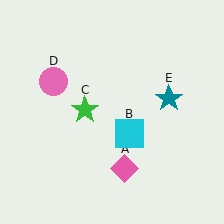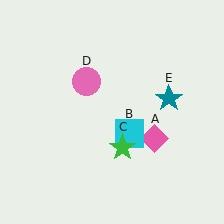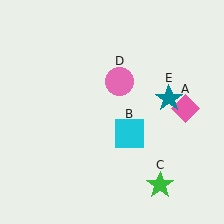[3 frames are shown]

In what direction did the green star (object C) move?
The green star (object C) moved down and to the right.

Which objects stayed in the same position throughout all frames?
Cyan square (object B) and teal star (object E) remained stationary.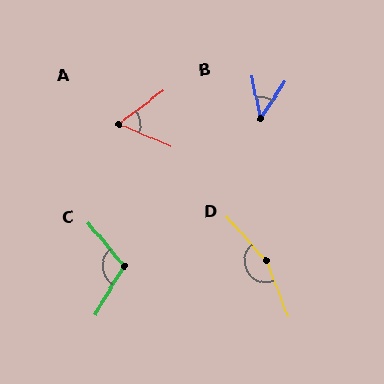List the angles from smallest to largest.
B (45°), A (59°), C (110°), D (160°).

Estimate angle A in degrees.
Approximately 59 degrees.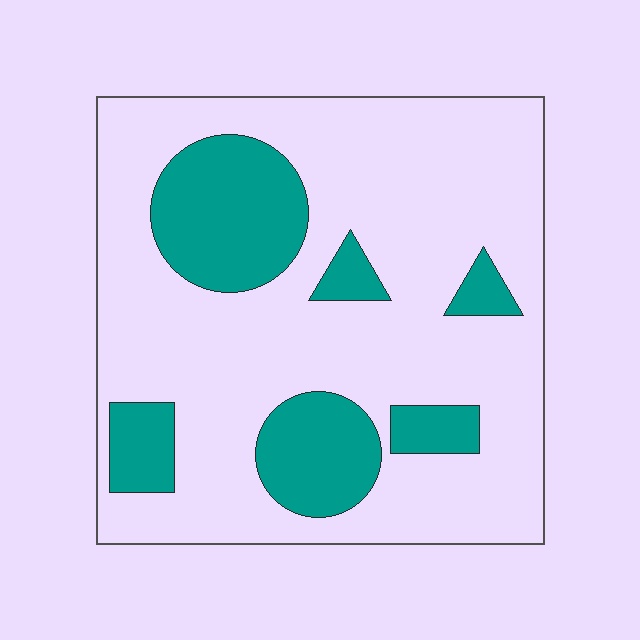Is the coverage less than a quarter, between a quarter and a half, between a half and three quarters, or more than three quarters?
Less than a quarter.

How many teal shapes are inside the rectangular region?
6.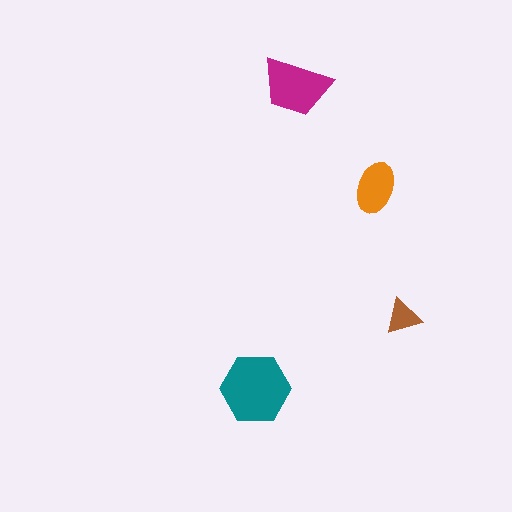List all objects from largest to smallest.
The teal hexagon, the magenta trapezoid, the orange ellipse, the brown triangle.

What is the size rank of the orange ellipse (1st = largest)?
3rd.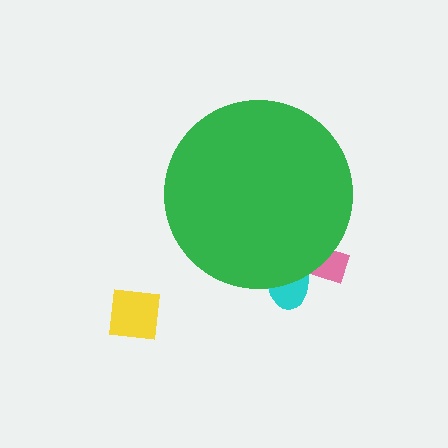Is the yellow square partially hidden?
No, the yellow square is fully visible.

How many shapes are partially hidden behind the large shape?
2 shapes are partially hidden.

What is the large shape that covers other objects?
A green circle.